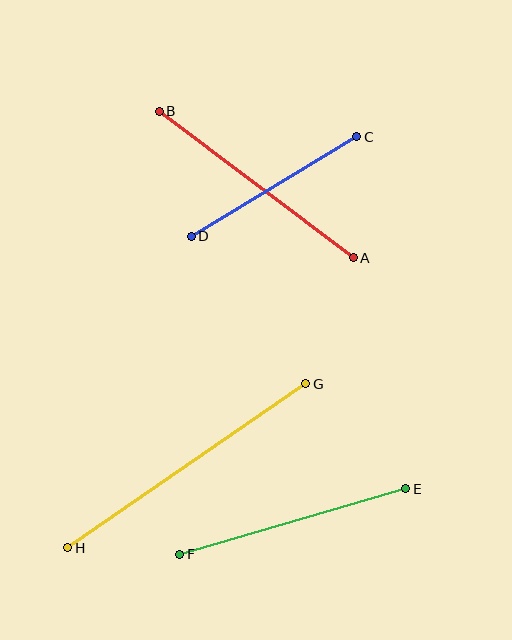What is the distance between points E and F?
The distance is approximately 236 pixels.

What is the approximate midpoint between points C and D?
The midpoint is at approximately (274, 186) pixels.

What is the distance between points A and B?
The distance is approximately 243 pixels.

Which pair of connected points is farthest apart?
Points G and H are farthest apart.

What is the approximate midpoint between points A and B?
The midpoint is at approximately (256, 184) pixels.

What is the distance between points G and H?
The distance is approximately 289 pixels.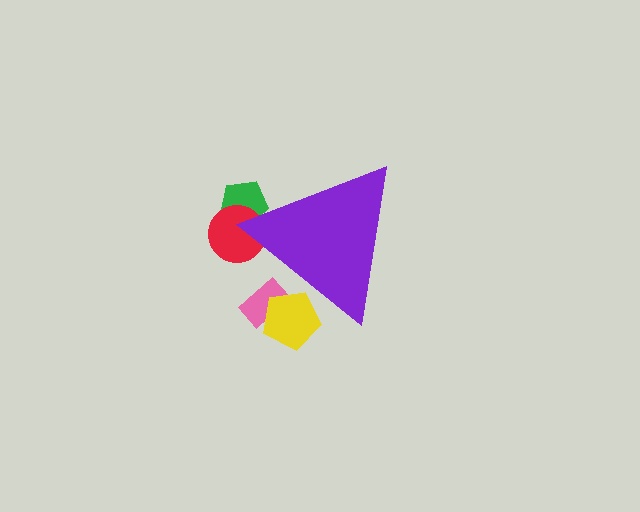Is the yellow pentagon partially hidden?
Yes, the yellow pentagon is partially hidden behind the purple triangle.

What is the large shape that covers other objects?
A purple triangle.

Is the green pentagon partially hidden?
Yes, the green pentagon is partially hidden behind the purple triangle.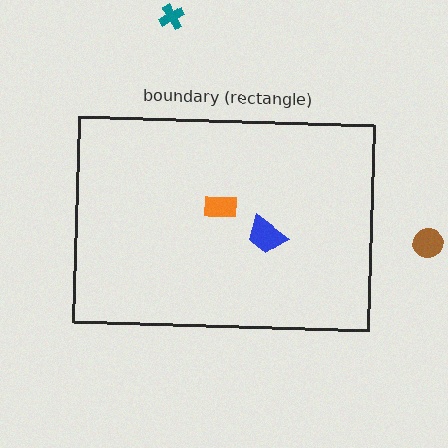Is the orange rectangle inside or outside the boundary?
Inside.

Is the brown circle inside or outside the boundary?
Outside.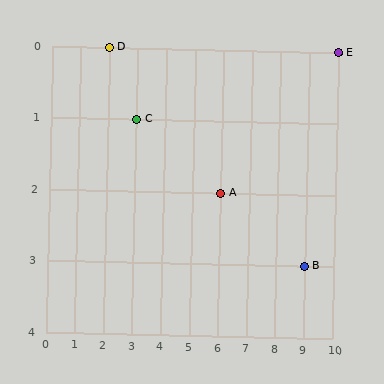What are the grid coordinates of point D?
Point D is at grid coordinates (2, 0).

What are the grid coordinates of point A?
Point A is at grid coordinates (6, 2).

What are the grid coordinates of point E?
Point E is at grid coordinates (10, 0).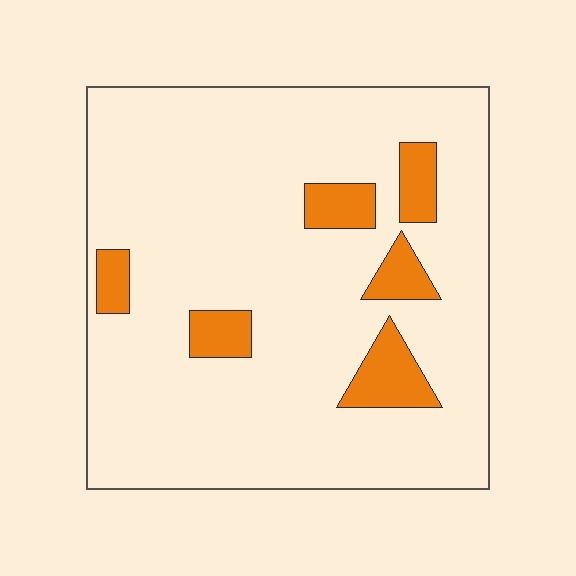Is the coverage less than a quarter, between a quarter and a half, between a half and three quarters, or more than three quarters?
Less than a quarter.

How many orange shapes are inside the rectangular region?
6.